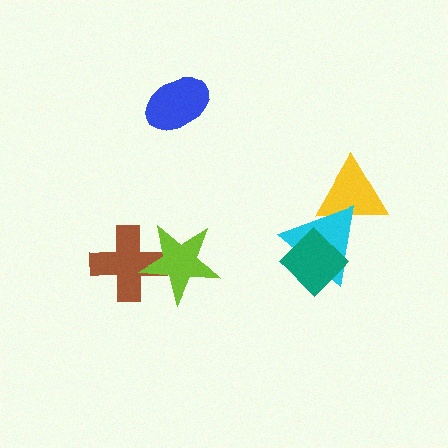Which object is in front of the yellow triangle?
The cyan triangle is in front of the yellow triangle.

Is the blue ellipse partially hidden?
No, no other shape covers it.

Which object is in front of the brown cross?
The lime star is in front of the brown cross.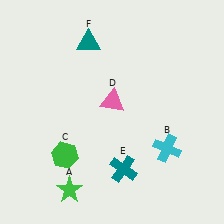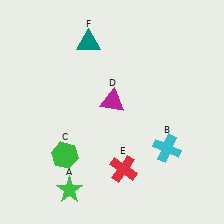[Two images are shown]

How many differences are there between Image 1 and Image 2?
There are 2 differences between the two images.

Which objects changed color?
D changed from pink to magenta. E changed from teal to red.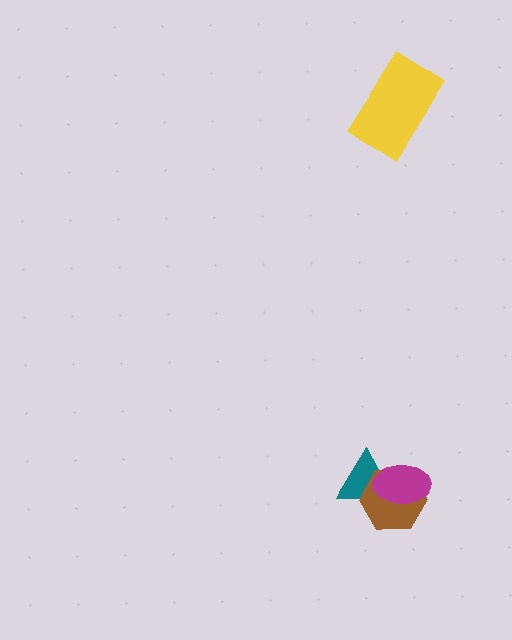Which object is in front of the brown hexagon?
The magenta ellipse is in front of the brown hexagon.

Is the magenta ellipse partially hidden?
No, no other shape covers it.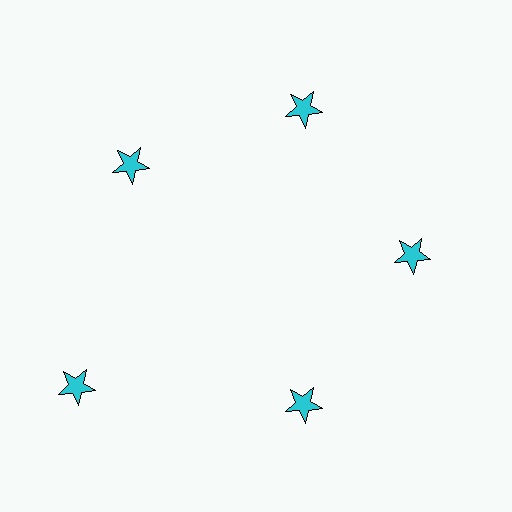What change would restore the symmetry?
The symmetry would be restored by moving it inward, back onto the ring so that all 5 stars sit at equal angles and equal distance from the center.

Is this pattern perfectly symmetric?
No. The 5 cyan stars are arranged in a ring, but one element near the 8 o'clock position is pushed outward from the center, breaking the 5-fold rotational symmetry.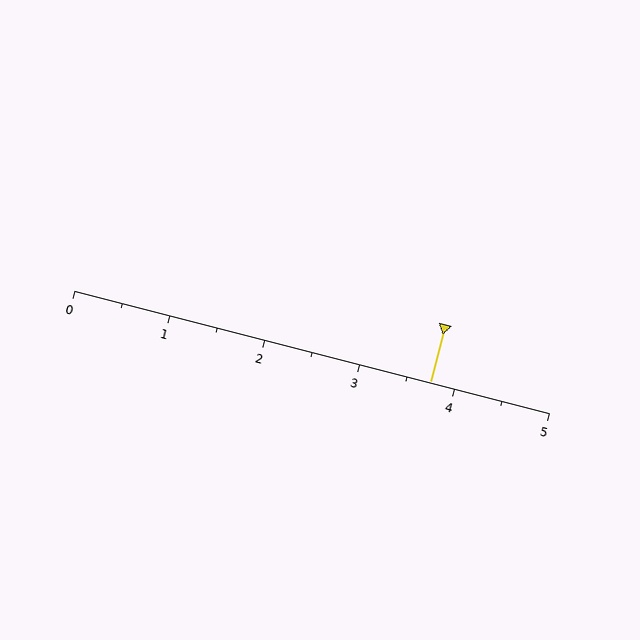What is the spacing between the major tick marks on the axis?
The major ticks are spaced 1 apart.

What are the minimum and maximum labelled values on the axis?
The axis runs from 0 to 5.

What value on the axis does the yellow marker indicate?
The marker indicates approximately 3.8.